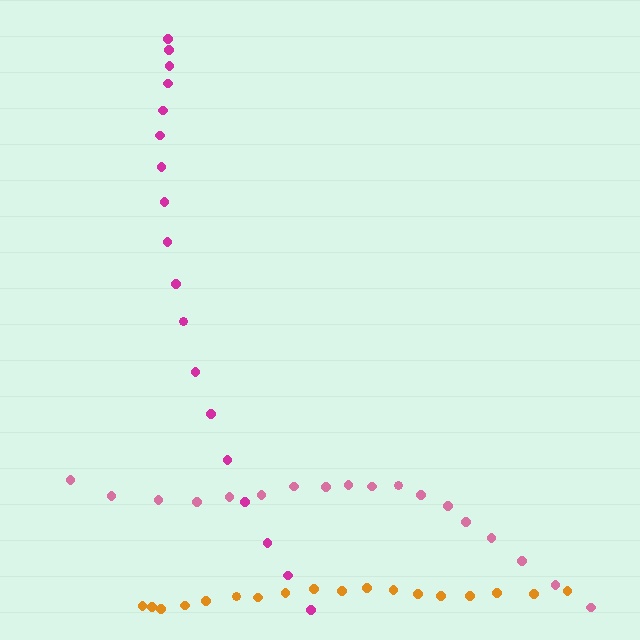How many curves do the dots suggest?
There are 3 distinct paths.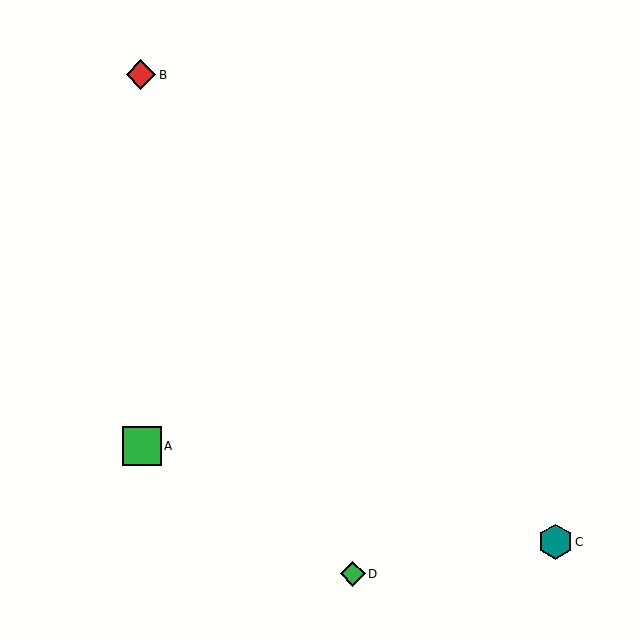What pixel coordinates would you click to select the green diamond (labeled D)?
Click at (353, 574) to select the green diamond D.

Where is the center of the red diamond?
The center of the red diamond is at (141, 75).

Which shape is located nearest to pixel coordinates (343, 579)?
The green diamond (labeled D) at (353, 574) is nearest to that location.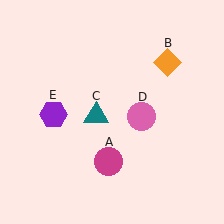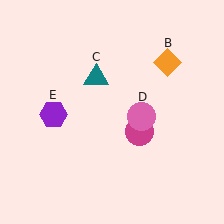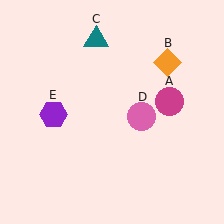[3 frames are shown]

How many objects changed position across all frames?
2 objects changed position: magenta circle (object A), teal triangle (object C).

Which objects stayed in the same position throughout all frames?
Orange diamond (object B) and pink circle (object D) and purple hexagon (object E) remained stationary.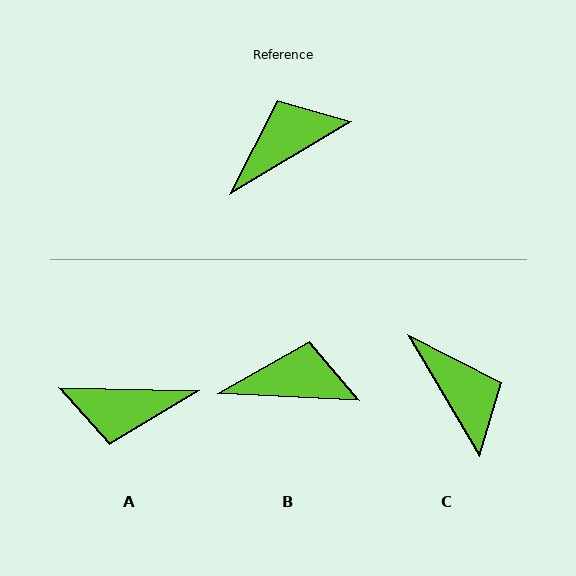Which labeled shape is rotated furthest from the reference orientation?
A, about 148 degrees away.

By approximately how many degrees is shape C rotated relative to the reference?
Approximately 90 degrees clockwise.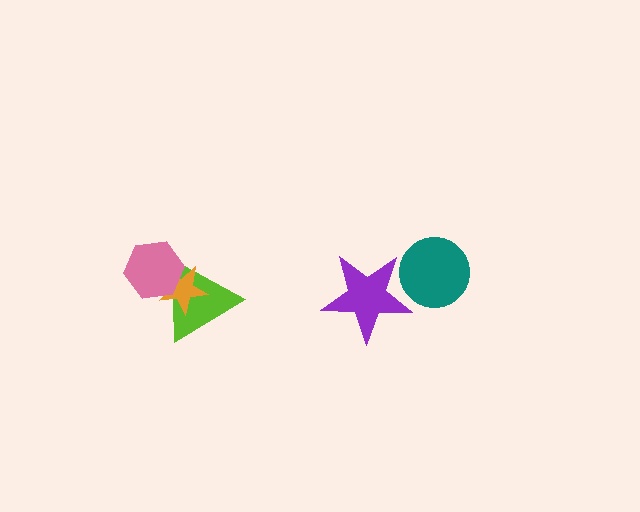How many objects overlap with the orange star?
2 objects overlap with the orange star.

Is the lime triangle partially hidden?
Yes, it is partially covered by another shape.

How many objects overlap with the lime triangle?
2 objects overlap with the lime triangle.